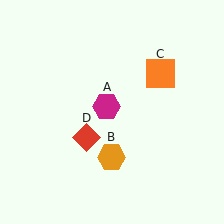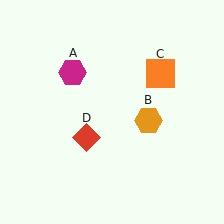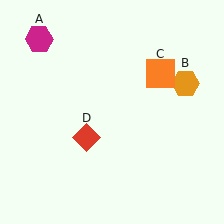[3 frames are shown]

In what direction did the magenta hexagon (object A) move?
The magenta hexagon (object A) moved up and to the left.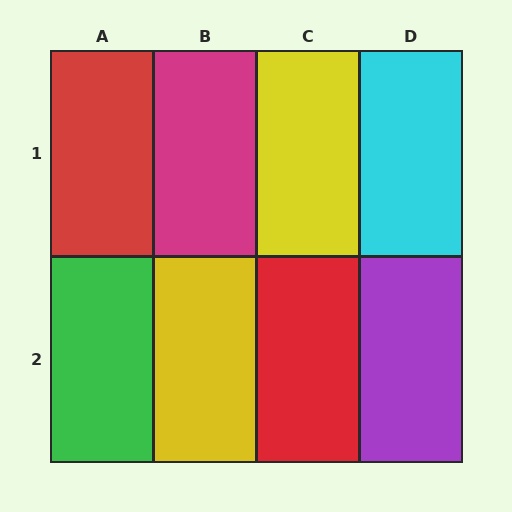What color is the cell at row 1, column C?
Yellow.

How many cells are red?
2 cells are red.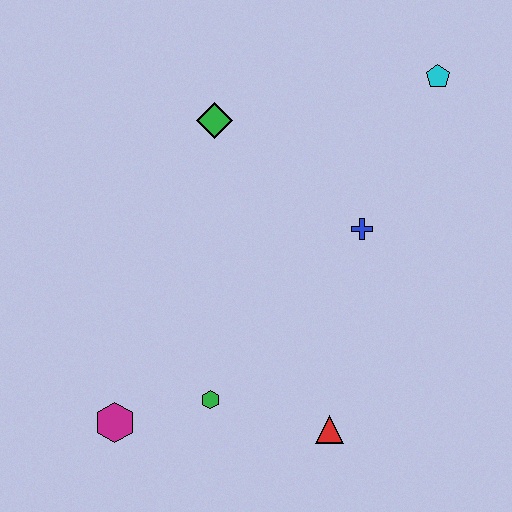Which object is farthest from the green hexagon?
The cyan pentagon is farthest from the green hexagon.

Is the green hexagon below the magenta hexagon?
No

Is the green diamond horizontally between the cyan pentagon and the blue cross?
No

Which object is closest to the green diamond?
The blue cross is closest to the green diamond.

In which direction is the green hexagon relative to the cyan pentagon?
The green hexagon is below the cyan pentagon.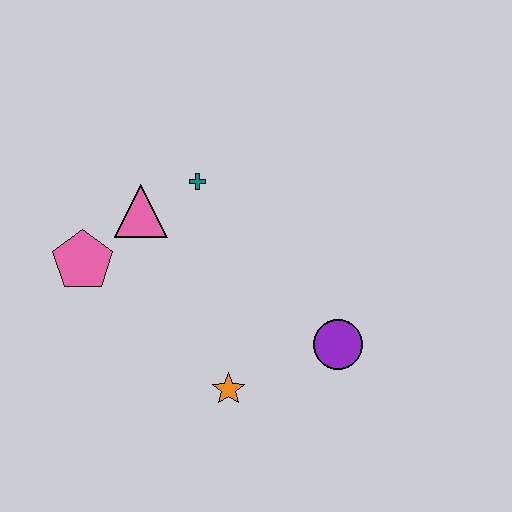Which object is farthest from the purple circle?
The pink pentagon is farthest from the purple circle.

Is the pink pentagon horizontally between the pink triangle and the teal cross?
No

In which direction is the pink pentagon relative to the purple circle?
The pink pentagon is to the left of the purple circle.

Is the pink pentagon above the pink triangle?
No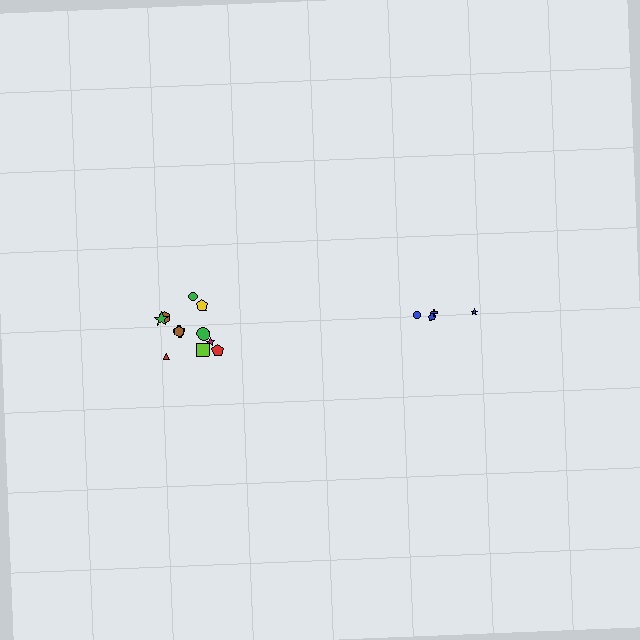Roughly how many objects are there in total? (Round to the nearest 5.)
Roughly 15 objects in total.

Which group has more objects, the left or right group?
The left group.